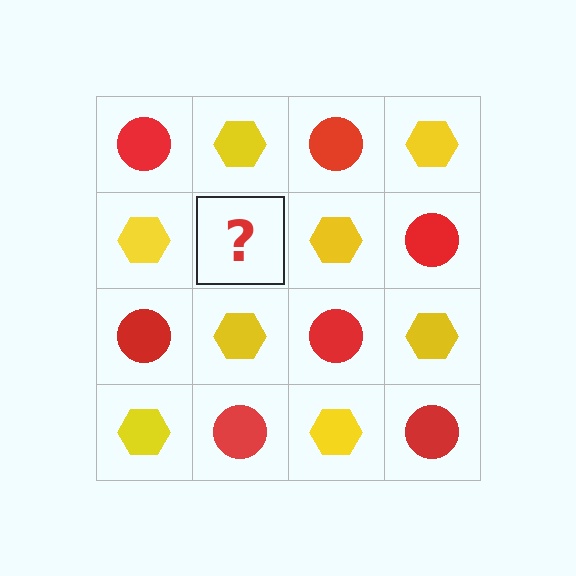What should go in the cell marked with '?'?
The missing cell should contain a red circle.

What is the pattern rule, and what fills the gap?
The rule is that it alternates red circle and yellow hexagon in a checkerboard pattern. The gap should be filled with a red circle.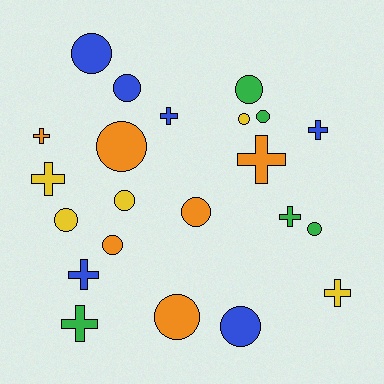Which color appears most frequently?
Orange, with 6 objects.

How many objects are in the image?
There are 22 objects.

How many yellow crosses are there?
There are 2 yellow crosses.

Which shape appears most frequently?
Circle, with 13 objects.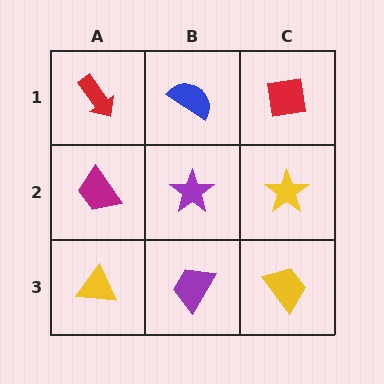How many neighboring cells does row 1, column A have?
2.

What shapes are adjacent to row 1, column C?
A yellow star (row 2, column C), a blue semicircle (row 1, column B).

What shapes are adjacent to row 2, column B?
A blue semicircle (row 1, column B), a purple trapezoid (row 3, column B), a magenta trapezoid (row 2, column A), a yellow star (row 2, column C).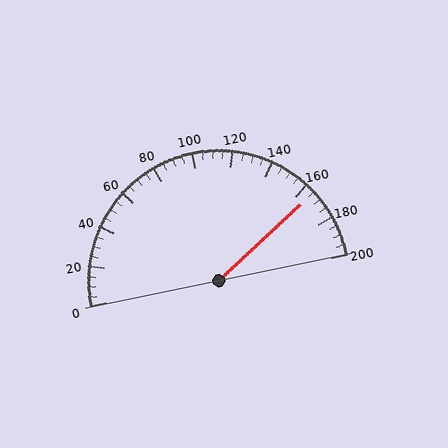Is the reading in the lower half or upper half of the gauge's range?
The reading is in the upper half of the range (0 to 200).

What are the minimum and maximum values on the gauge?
The gauge ranges from 0 to 200.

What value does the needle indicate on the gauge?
The needle indicates approximately 165.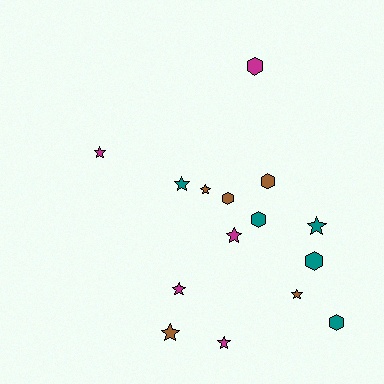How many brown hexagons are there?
There are 2 brown hexagons.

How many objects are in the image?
There are 15 objects.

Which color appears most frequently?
Magenta, with 5 objects.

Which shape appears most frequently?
Star, with 9 objects.